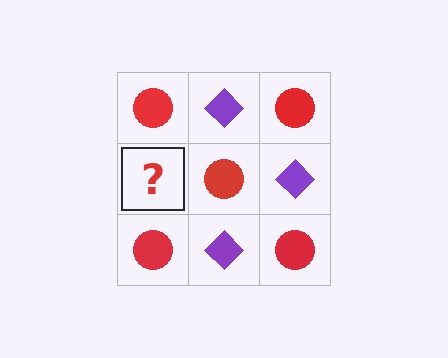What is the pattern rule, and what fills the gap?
The rule is that it alternates red circle and purple diamond in a checkerboard pattern. The gap should be filled with a purple diamond.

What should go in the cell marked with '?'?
The missing cell should contain a purple diamond.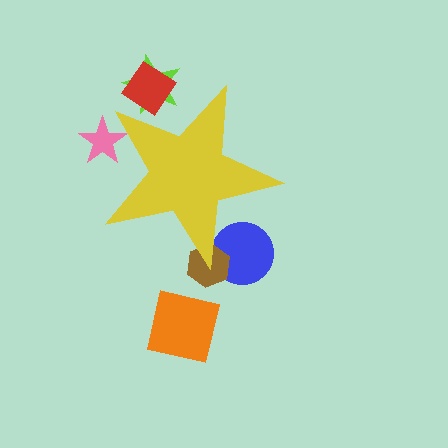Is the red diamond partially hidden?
Yes, the red diamond is partially hidden behind the yellow star.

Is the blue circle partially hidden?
Yes, the blue circle is partially hidden behind the yellow star.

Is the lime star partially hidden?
Yes, the lime star is partially hidden behind the yellow star.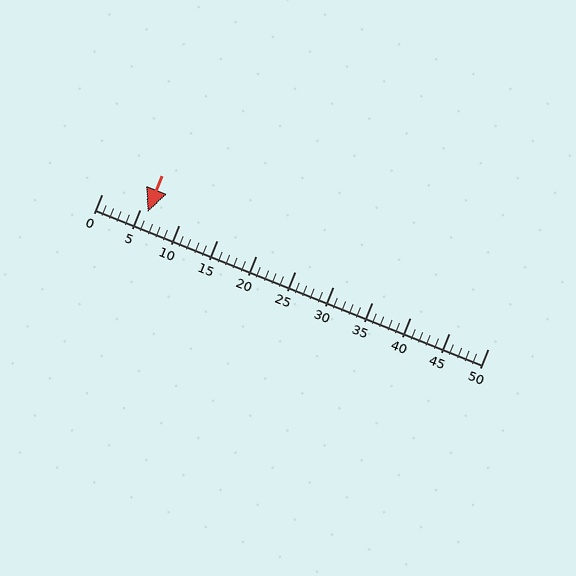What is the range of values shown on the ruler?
The ruler shows values from 0 to 50.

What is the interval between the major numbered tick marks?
The major tick marks are spaced 5 units apart.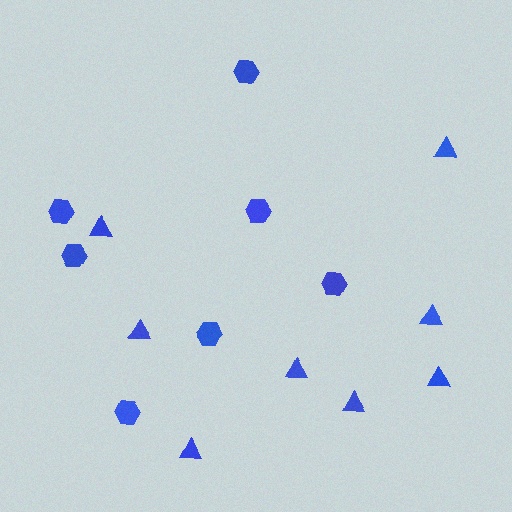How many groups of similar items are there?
There are 2 groups: one group of triangles (8) and one group of hexagons (7).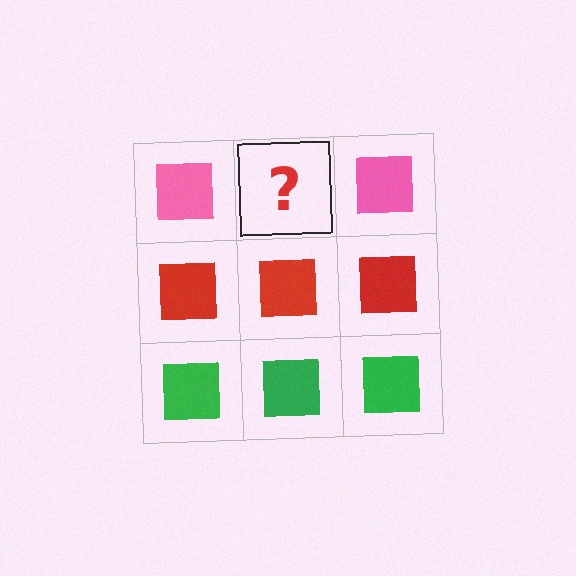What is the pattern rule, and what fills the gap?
The rule is that each row has a consistent color. The gap should be filled with a pink square.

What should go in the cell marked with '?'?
The missing cell should contain a pink square.